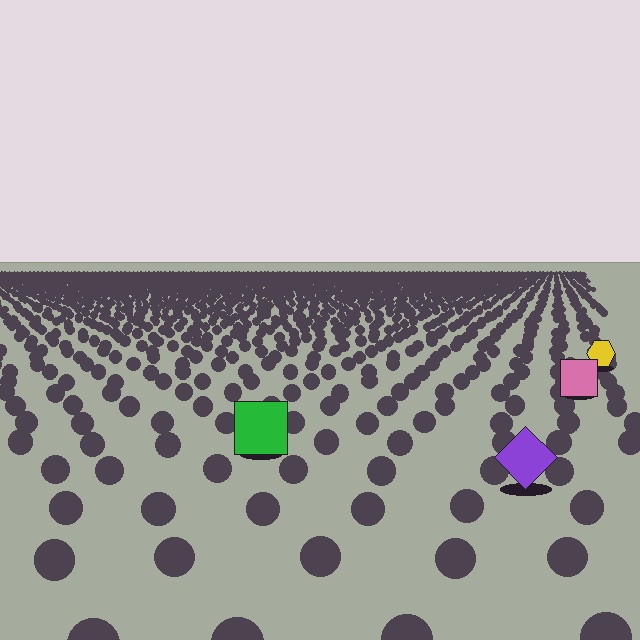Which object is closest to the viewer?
The purple diamond is closest. The texture marks near it are larger and more spread out.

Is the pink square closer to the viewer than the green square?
No. The green square is closer — you can tell from the texture gradient: the ground texture is coarser near it.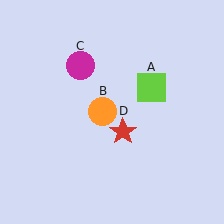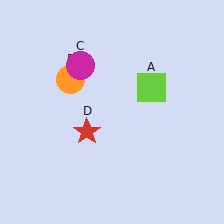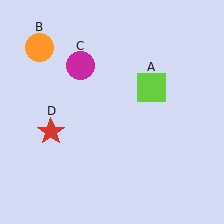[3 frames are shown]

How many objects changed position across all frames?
2 objects changed position: orange circle (object B), red star (object D).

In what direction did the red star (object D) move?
The red star (object D) moved left.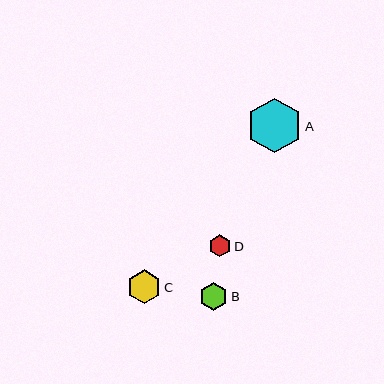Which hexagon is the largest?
Hexagon A is the largest with a size of approximately 54 pixels.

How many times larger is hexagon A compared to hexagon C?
Hexagon A is approximately 1.6 times the size of hexagon C.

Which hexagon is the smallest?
Hexagon D is the smallest with a size of approximately 22 pixels.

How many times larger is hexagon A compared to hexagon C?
Hexagon A is approximately 1.6 times the size of hexagon C.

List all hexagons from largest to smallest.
From largest to smallest: A, C, B, D.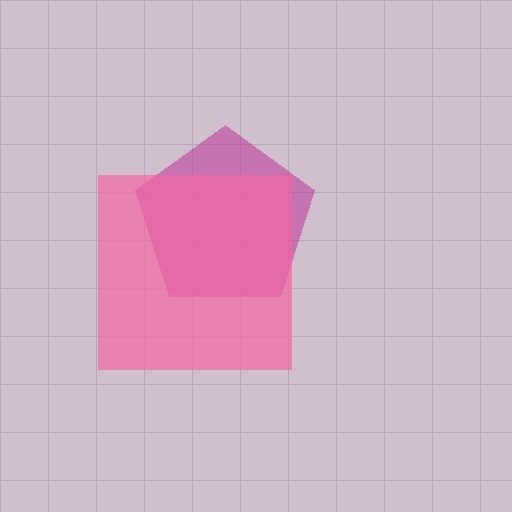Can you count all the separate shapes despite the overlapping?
Yes, there are 2 separate shapes.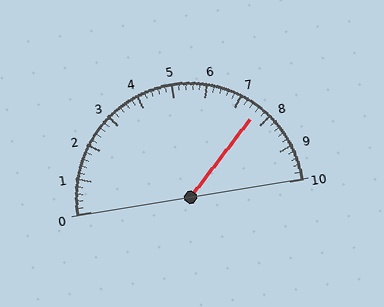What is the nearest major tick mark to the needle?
The nearest major tick mark is 8.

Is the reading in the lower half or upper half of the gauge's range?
The reading is in the upper half of the range (0 to 10).